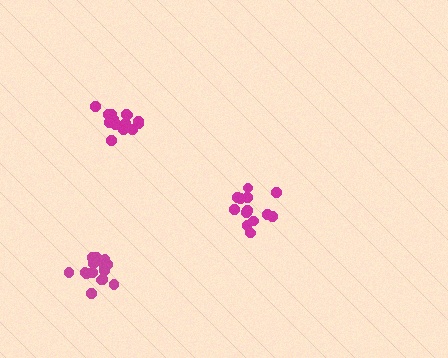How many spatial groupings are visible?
There are 3 spatial groupings.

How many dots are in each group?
Group 1: 16 dots, Group 2: 16 dots, Group 3: 13 dots (45 total).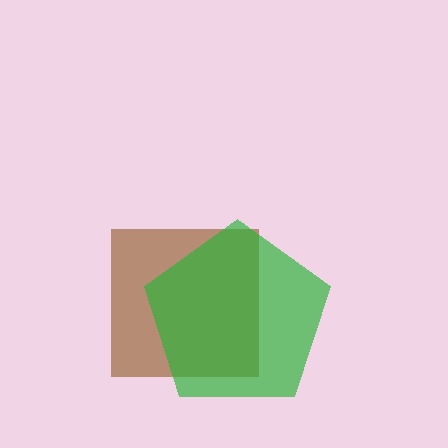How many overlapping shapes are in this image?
There are 2 overlapping shapes in the image.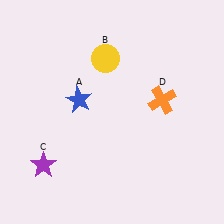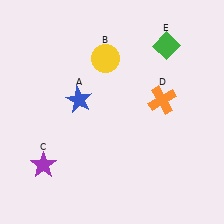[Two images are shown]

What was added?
A green diamond (E) was added in Image 2.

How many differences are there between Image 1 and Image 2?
There is 1 difference between the two images.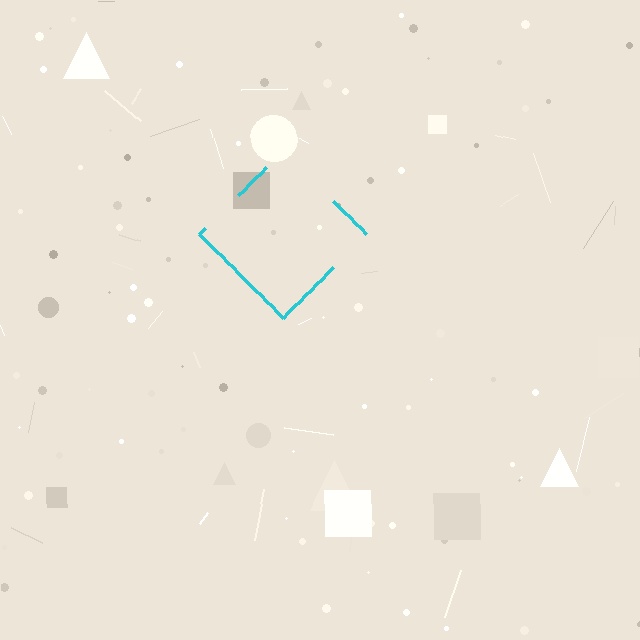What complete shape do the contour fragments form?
The contour fragments form a diamond.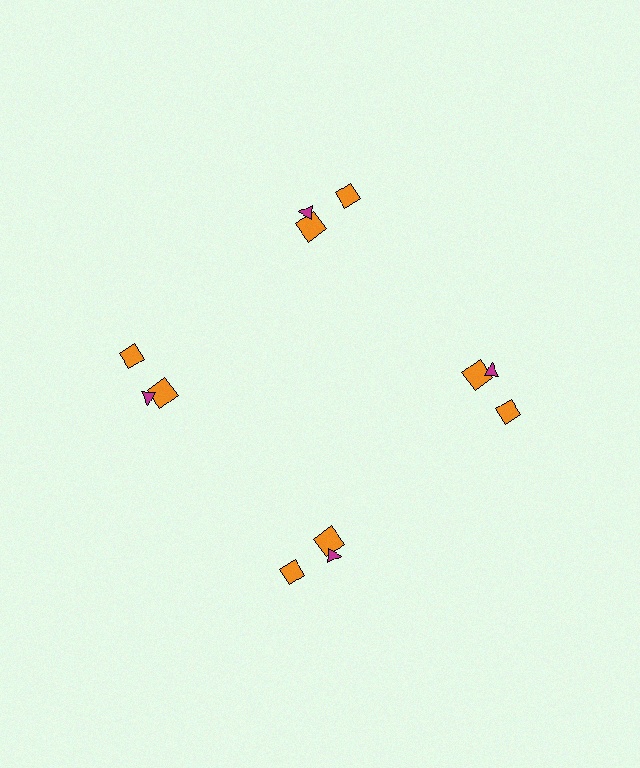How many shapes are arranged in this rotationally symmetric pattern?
There are 12 shapes, arranged in 4 groups of 3.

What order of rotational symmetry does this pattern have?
This pattern has 4-fold rotational symmetry.